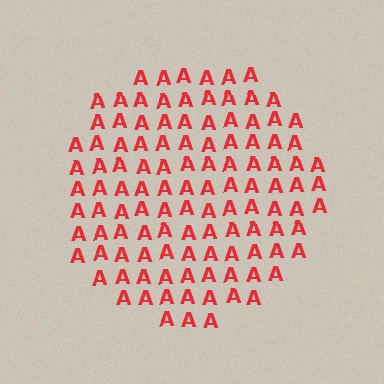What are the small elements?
The small elements are letter A's.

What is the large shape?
The large shape is a circle.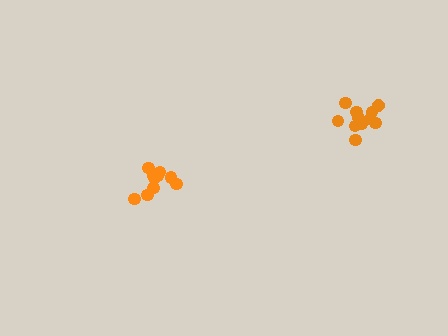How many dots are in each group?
Group 1: 10 dots, Group 2: 11 dots (21 total).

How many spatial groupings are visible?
There are 2 spatial groupings.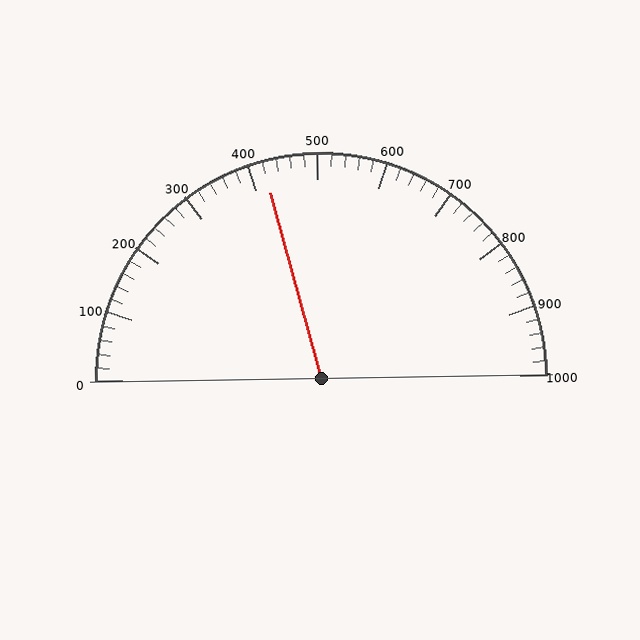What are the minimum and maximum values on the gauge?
The gauge ranges from 0 to 1000.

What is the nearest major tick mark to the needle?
The nearest major tick mark is 400.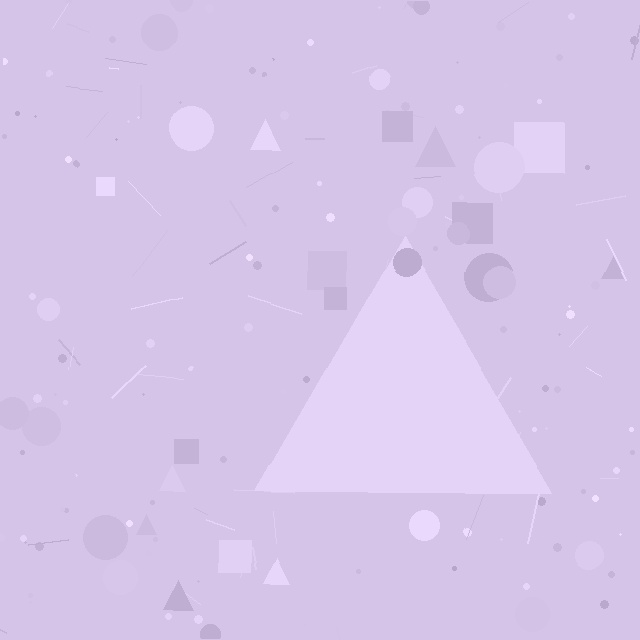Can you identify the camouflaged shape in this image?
The camouflaged shape is a triangle.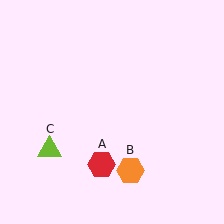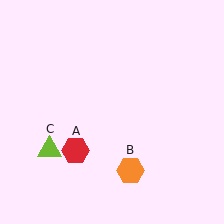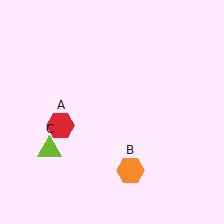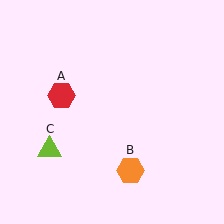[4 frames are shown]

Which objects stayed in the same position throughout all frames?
Orange hexagon (object B) and lime triangle (object C) remained stationary.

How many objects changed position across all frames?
1 object changed position: red hexagon (object A).